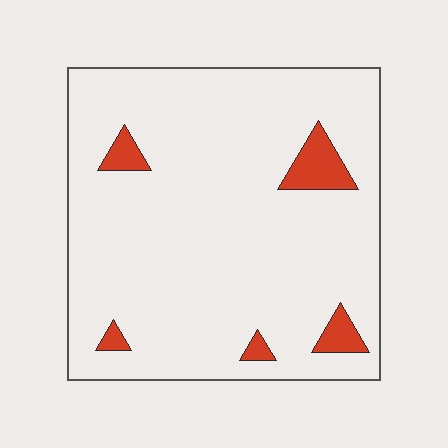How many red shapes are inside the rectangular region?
5.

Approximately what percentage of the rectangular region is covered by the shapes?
Approximately 5%.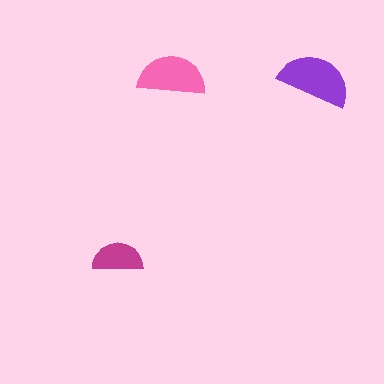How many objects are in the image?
There are 3 objects in the image.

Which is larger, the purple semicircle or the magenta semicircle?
The purple one.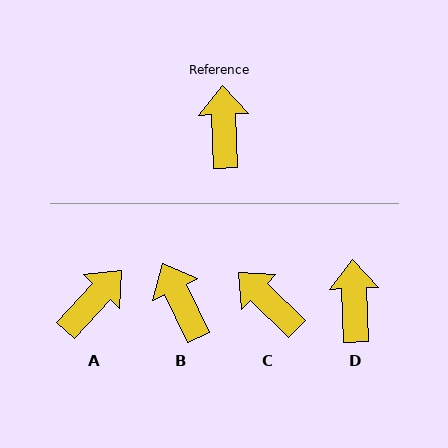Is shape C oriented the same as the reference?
No, it is off by about 44 degrees.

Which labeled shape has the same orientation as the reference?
D.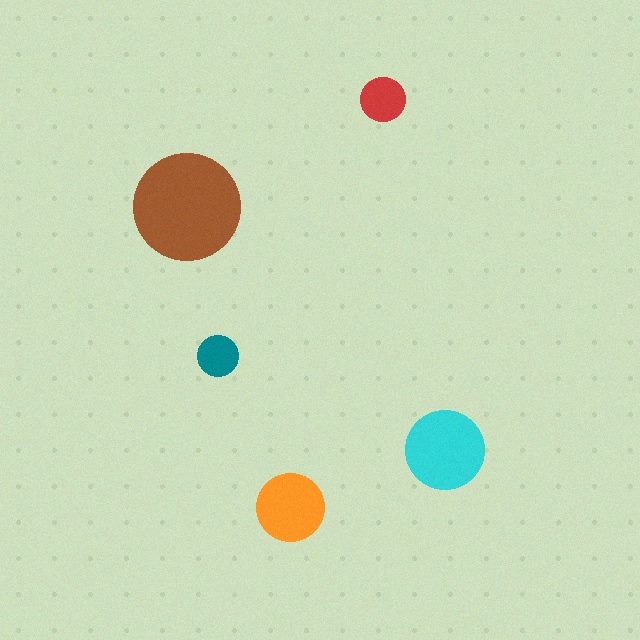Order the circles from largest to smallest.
the brown one, the cyan one, the orange one, the red one, the teal one.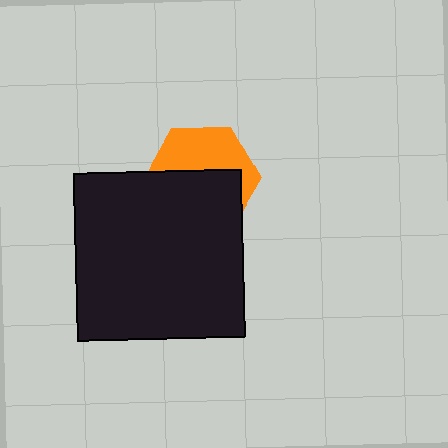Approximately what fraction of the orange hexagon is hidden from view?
Roughly 56% of the orange hexagon is hidden behind the black square.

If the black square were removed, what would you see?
You would see the complete orange hexagon.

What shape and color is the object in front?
The object in front is a black square.